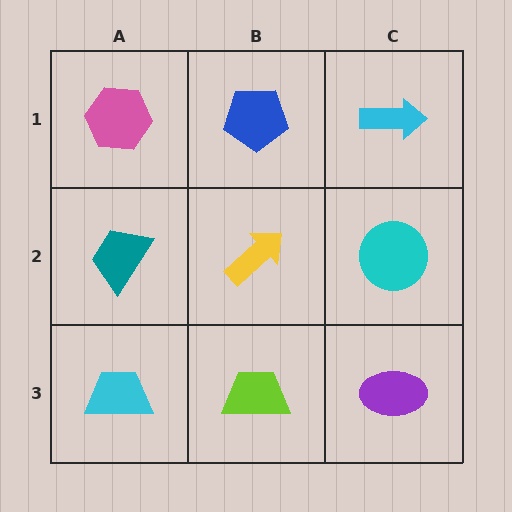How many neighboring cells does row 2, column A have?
3.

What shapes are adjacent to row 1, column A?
A teal trapezoid (row 2, column A), a blue pentagon (row 1, column B).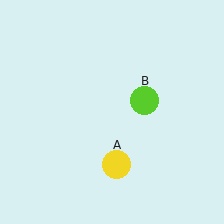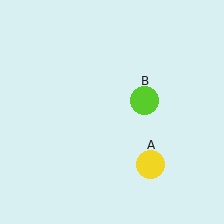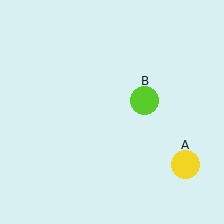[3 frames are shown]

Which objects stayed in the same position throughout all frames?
Lime circle (object B) remained stationary.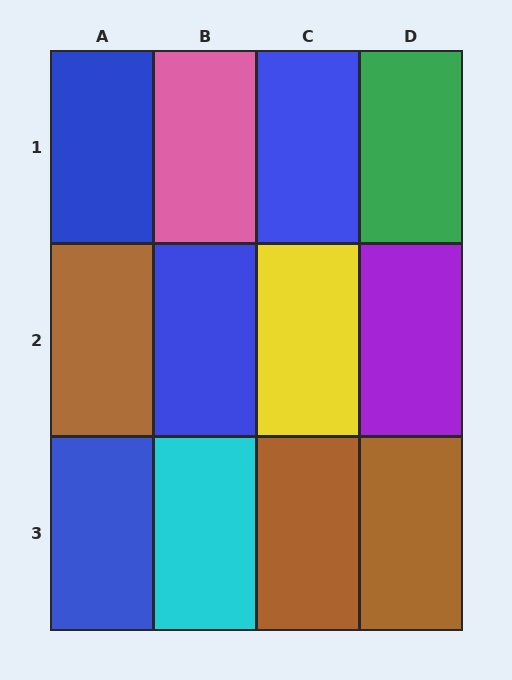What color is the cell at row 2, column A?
Brown.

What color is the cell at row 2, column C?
Yellow.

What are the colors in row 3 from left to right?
Blue, cyan, brown, brown.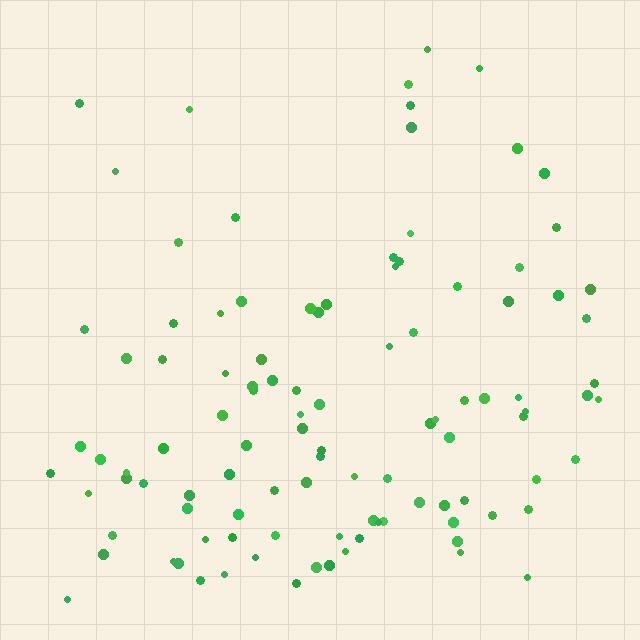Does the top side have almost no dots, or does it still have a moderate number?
Still a moderate number, just noticeably fewer than the bottom.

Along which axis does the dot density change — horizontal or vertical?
Vertical.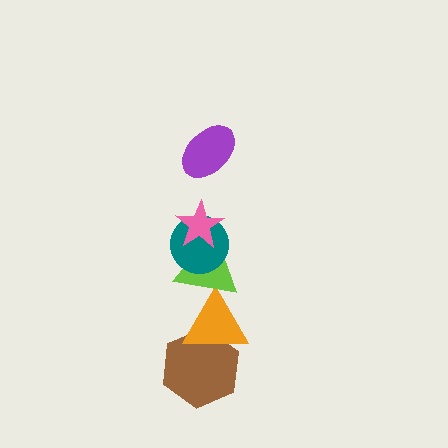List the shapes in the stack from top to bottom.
From top to bottom: the purple ellipse, the pink star, the teal circle, the lime triangle, the orange triangle, the brown hexagon.